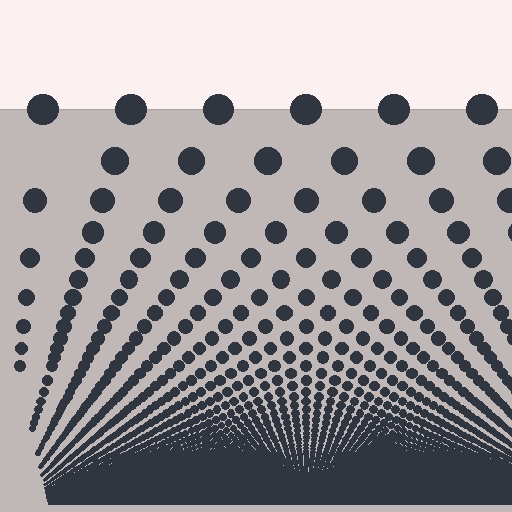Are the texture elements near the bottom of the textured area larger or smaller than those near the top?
Smaller. The gradient is inverted — elements near the bottom are smaller and denser.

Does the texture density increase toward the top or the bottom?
Density increases toward the bottom.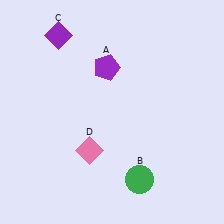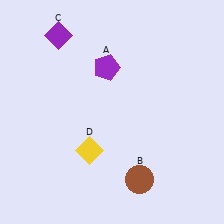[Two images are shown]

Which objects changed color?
B changed from green to brown. D changed from pink to yellow.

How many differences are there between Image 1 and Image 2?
There are 2 differences between the two images.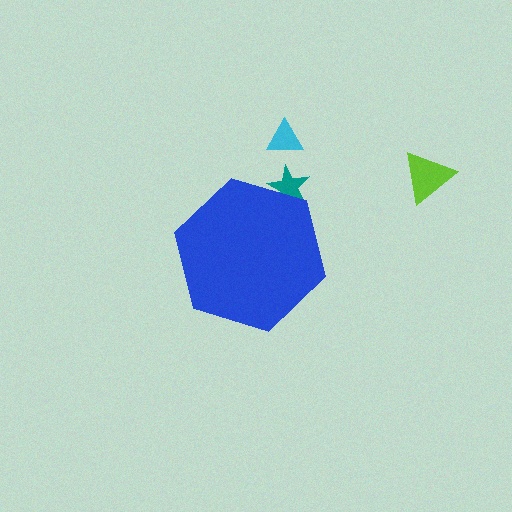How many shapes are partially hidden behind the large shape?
1 shape is partially hidden.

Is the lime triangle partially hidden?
No, the lime triangle is fully visible.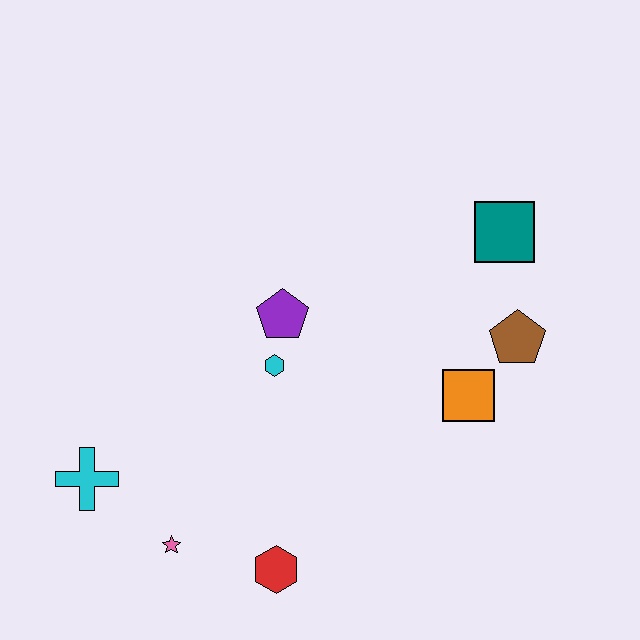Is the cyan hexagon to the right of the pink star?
Yes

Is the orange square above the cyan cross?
Yes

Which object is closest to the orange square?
The brown pentagon is closest to the orange square.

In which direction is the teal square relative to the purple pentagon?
The teal square is to the right of the purple pentagon.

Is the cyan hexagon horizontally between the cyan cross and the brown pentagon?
Yes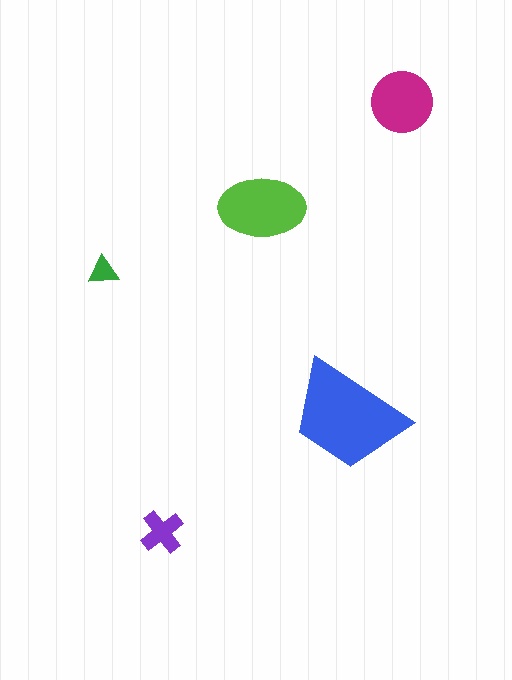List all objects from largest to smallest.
The blue trapezoid, the lime ellipse, the magenta circle, the purple cross, the green triangle.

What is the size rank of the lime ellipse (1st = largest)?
2nd.